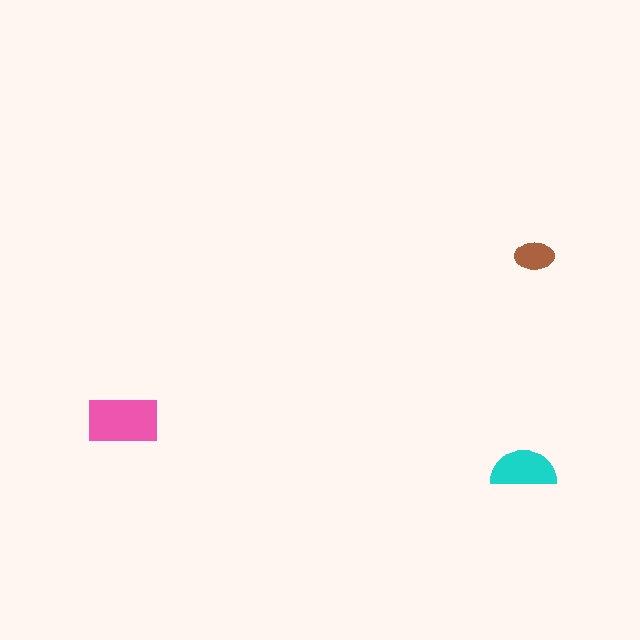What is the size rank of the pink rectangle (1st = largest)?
1st.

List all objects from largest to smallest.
The pink rectangle, the cyan semicircle, the brown ellipse.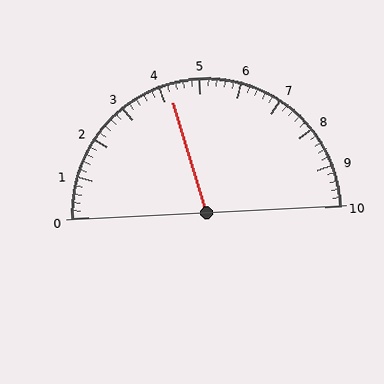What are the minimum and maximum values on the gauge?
The gauge ranges from 0 to 10.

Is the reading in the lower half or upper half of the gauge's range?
The reading is in the lower half of the range (0 to 10).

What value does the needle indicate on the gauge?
The needle indicates approximately 4.2.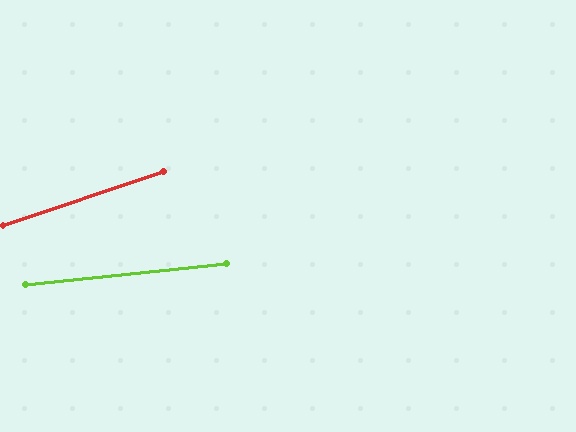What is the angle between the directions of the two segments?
Approximately 13 degrees.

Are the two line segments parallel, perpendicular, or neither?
Neither parallel nor perpendicular — they differ by about 13°.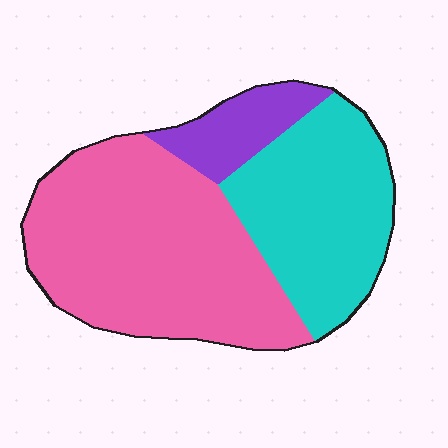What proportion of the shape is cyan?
Cyan takes up between a quarter and a half of the shape.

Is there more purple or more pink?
Pink.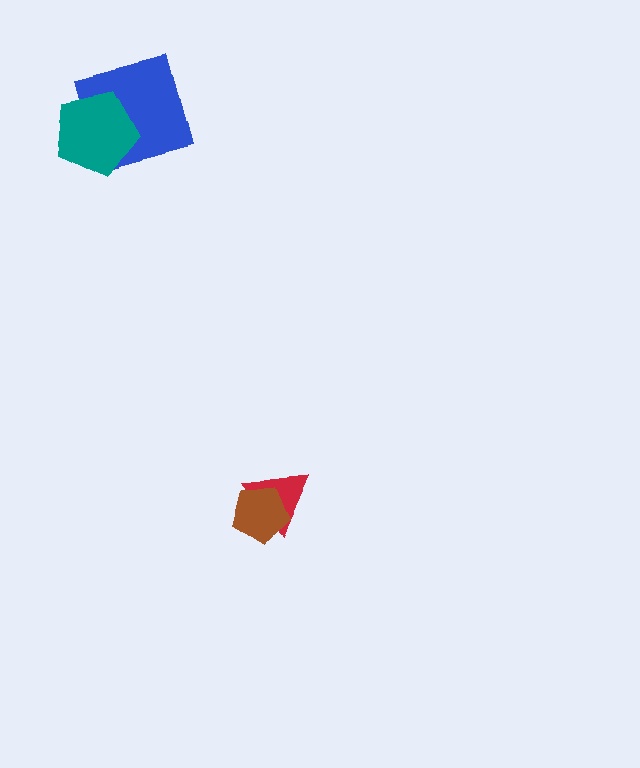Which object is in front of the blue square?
The teal pentagon is in front of the blue square.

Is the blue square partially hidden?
Yes, it is partially covered by another shape.